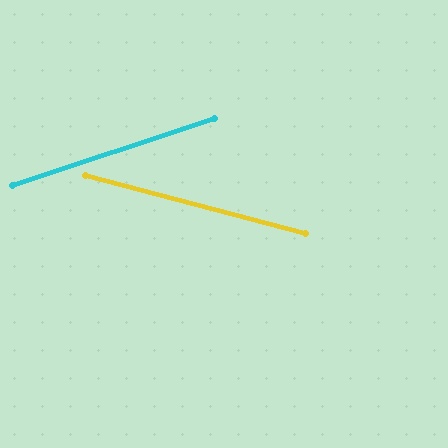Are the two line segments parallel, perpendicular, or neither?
Neither parallel nor perpendicular — they differ by about 33°.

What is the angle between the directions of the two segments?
Approximately 33 degrees.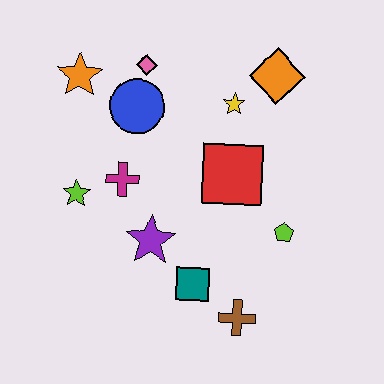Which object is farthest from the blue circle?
The brown cross is farthest from the blue circle.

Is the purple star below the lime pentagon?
Yes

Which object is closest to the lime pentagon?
The red square is closest to the lime pentagon.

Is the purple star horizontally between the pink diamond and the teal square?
Yes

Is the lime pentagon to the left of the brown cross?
No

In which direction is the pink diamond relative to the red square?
The pink diamond is above the red square.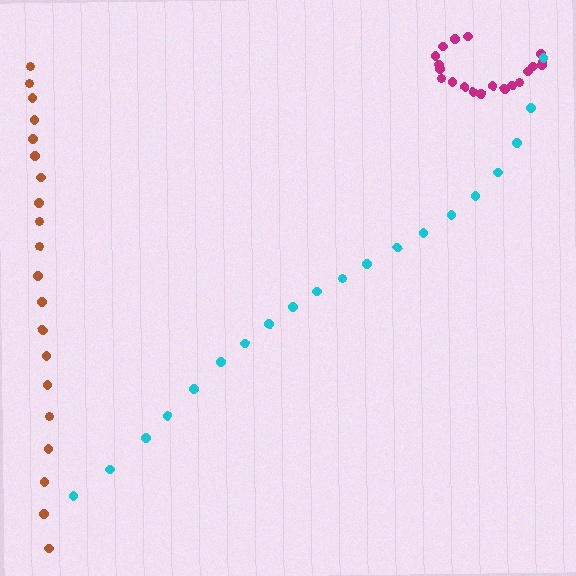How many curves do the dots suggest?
There are 3 distinct paths.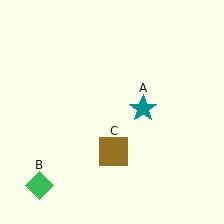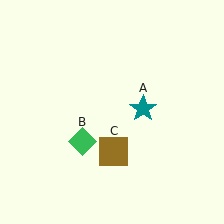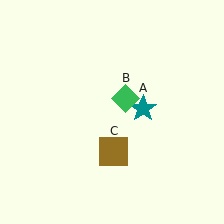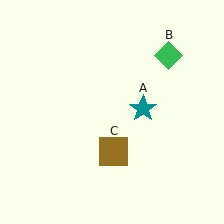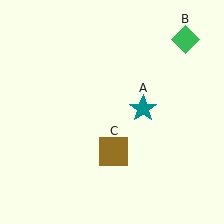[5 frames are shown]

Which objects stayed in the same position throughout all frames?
Teal star (object A) and brown square (object C) remained stationary.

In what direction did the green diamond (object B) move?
The green diamond (object B) moved up and to the right.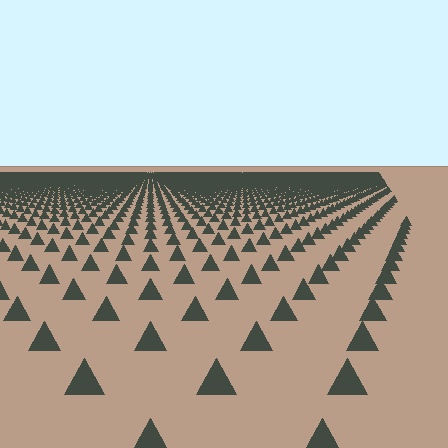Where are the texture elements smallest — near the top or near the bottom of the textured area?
Near the top.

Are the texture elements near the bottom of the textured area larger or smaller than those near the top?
Larger. Near the bottom, elements are closer to the viewer and appear at a bigger on-screen size.